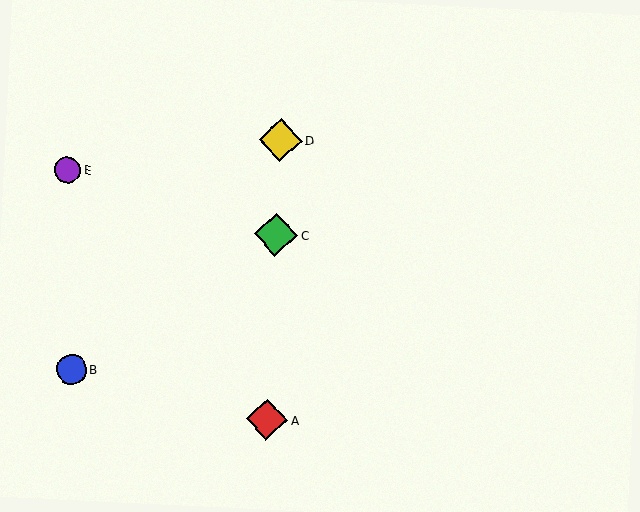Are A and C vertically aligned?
Yes, both are at x≈267.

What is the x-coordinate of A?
Object A is at x≈267.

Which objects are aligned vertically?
Objects A, C, D are aligned vertically.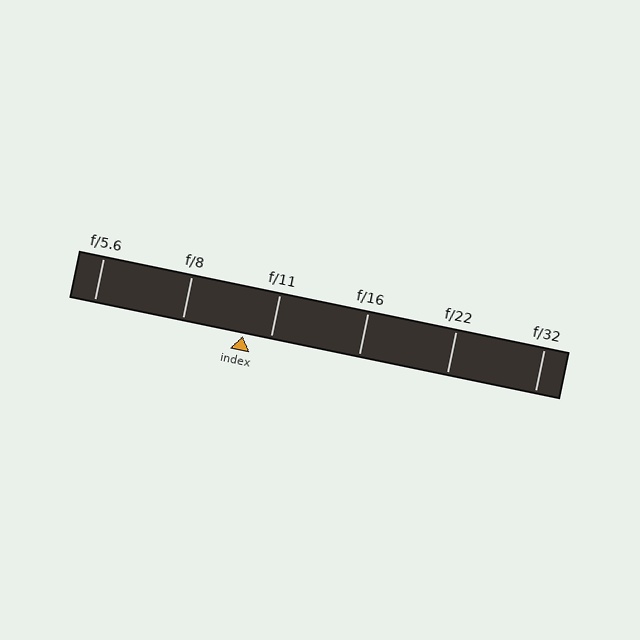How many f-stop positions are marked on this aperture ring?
There are 6 f-stop positions marked.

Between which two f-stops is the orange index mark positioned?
The index mark is between f/8 and f/11.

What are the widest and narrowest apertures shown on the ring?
The widest aperture shown is f/5.6 and the narrowest is f/32.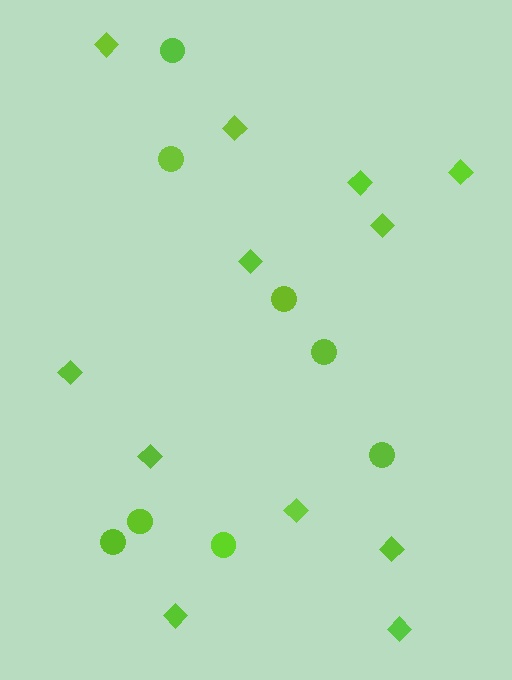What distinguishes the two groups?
There are 2 groups: one group of circles (8) and one group of diamonds (12).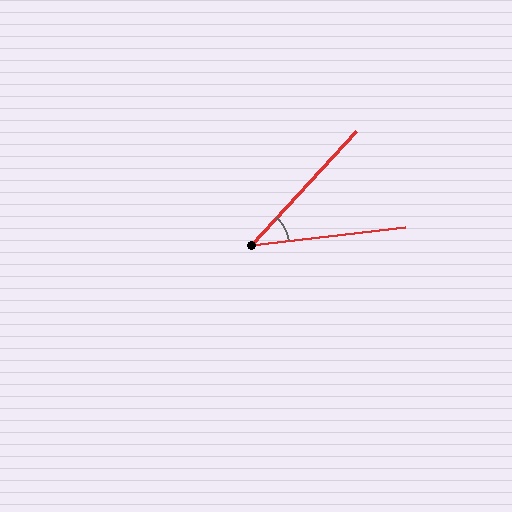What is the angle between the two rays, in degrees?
Approximately 41 degrees.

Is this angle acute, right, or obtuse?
It is acute.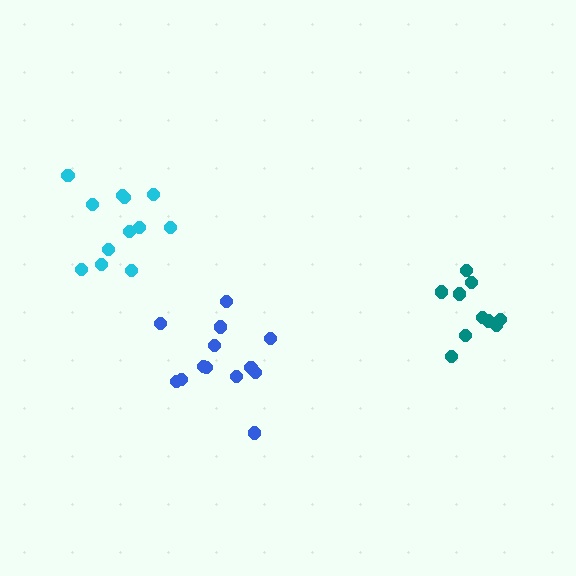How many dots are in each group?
Group 1: 13 dots, Group 2: 12 dots, Group 3: 10 dots (35 total).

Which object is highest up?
The cyan cluster is topmost.